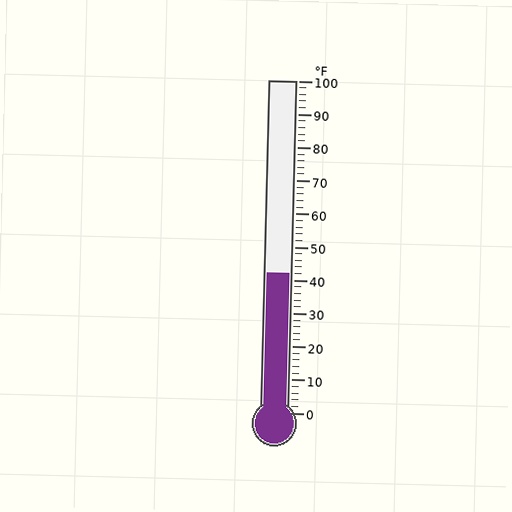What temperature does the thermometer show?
The thermometer shows approximately 42°F.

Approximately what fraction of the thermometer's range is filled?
The thermometer is filled to approximately 40% of its range.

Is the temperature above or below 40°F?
The temperature is above 40°F.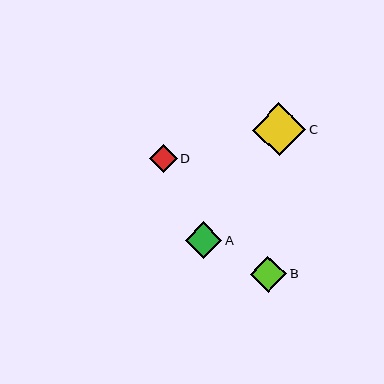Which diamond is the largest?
Diamond C is the largest with a size of approximately 53 pixels.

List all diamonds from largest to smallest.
From largest to smallest: C, A, B, D.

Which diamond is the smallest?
Diamond D is the smallest with a size of approximately 28 pixels.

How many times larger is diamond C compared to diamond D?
Diamond C is approximately 1.9 times the size of diamond D.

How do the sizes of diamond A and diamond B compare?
Diamond A and diamond B are approximately the same size.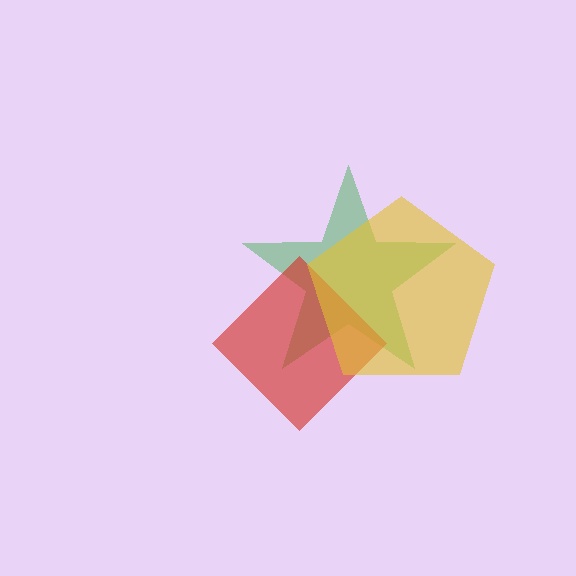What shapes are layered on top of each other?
The layered shapes are: a green star, a red diamond, a yellow pentagon.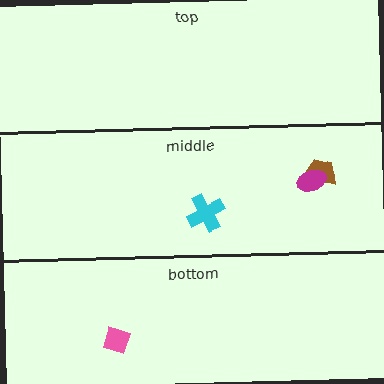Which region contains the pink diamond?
The bottom region.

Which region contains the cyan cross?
The middle region.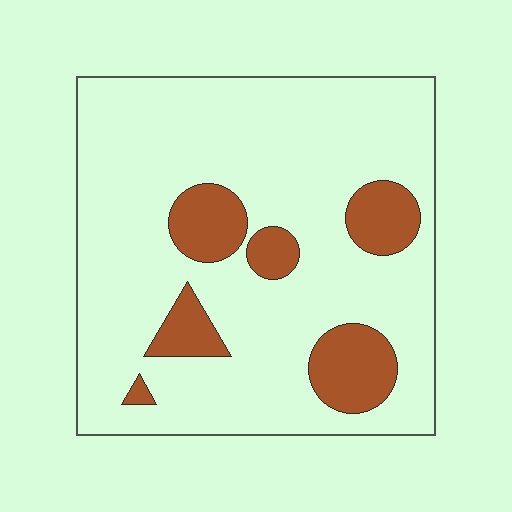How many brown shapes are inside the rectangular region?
6.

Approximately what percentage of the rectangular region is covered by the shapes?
Approximately 15%.